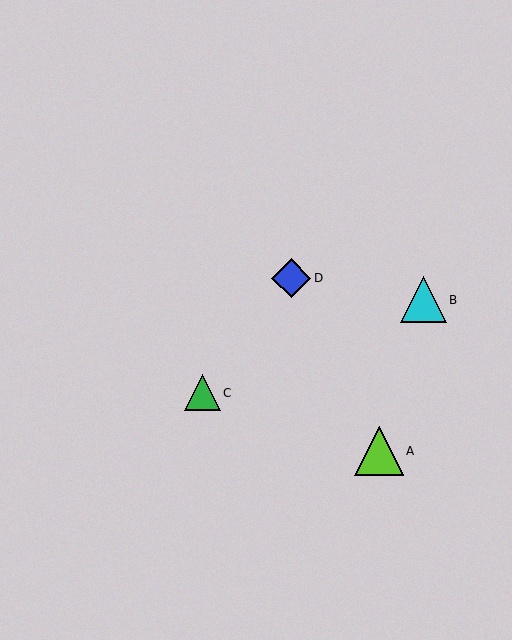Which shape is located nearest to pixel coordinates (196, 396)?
The green triangle (labeled C) at (202, 393) is nearest to that location.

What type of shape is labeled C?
Shape C is a green triangle.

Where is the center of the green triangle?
The center of the green triangle is at (202, 393).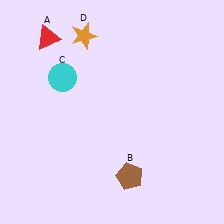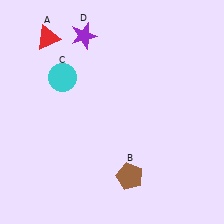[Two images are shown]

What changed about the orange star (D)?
In Image 1, D is orange. In Image 2, it changed to purple.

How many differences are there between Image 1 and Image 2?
There is 1 difference between the two images.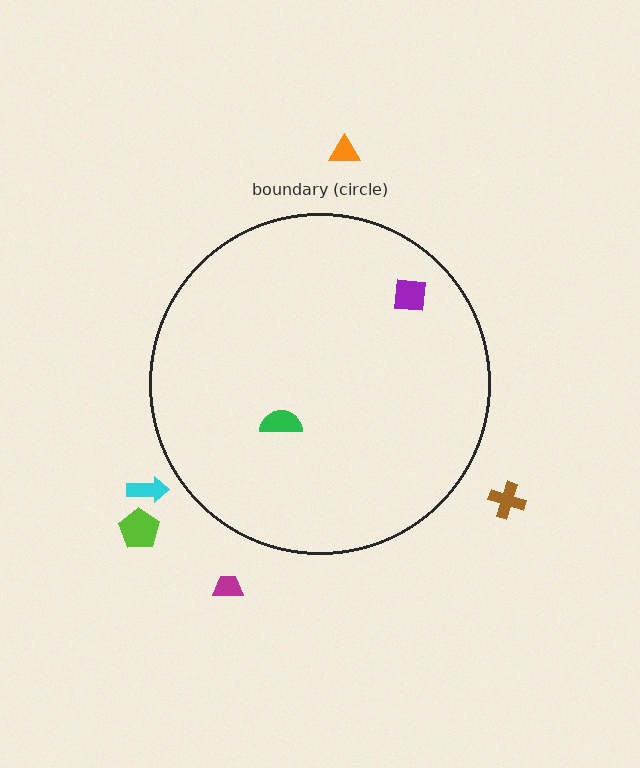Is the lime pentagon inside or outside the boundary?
Outside.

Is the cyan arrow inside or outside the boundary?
Outside.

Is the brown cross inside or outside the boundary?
Outside.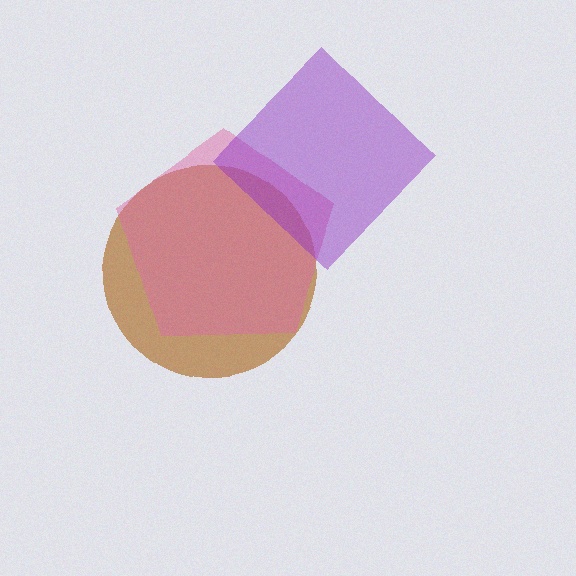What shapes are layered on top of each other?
The layered shapes are: a brown circle, a pink pentagon, a purple diamond.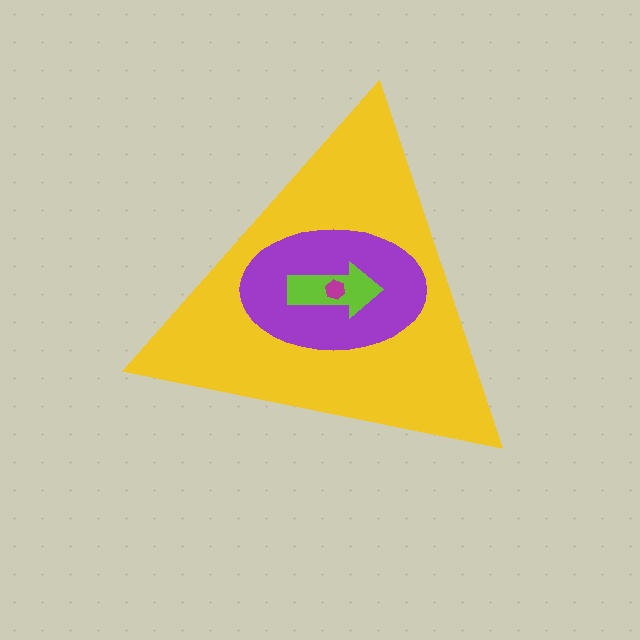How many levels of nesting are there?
4.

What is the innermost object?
The magenta hexagon.